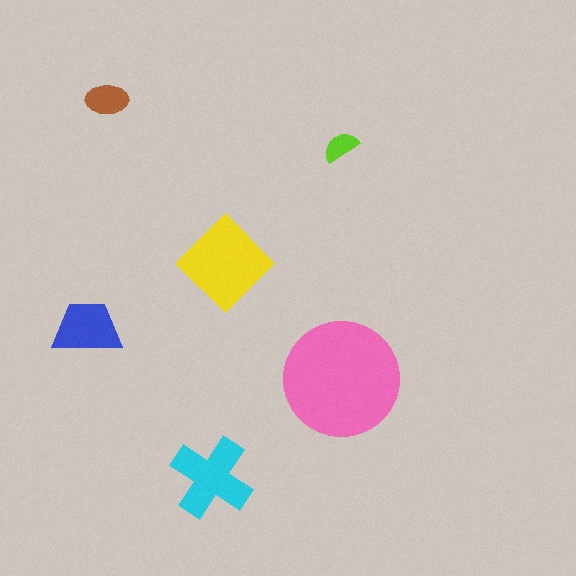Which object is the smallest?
The lime semicircle.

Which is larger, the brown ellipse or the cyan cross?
The cyan cross.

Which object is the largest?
The pink circle.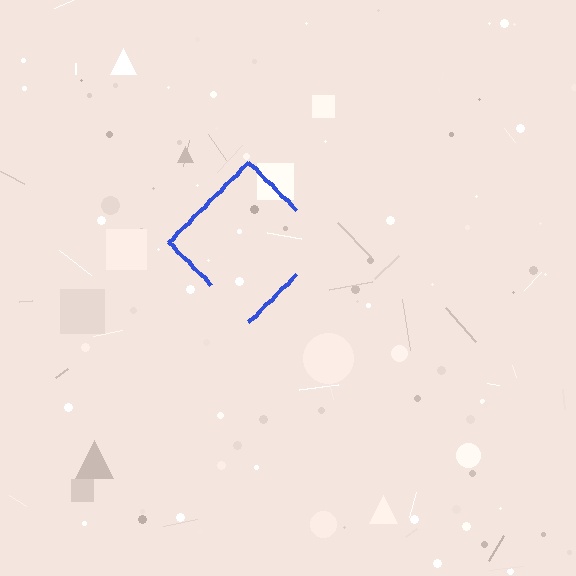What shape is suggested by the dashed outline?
The dashed outline suggests a diamond.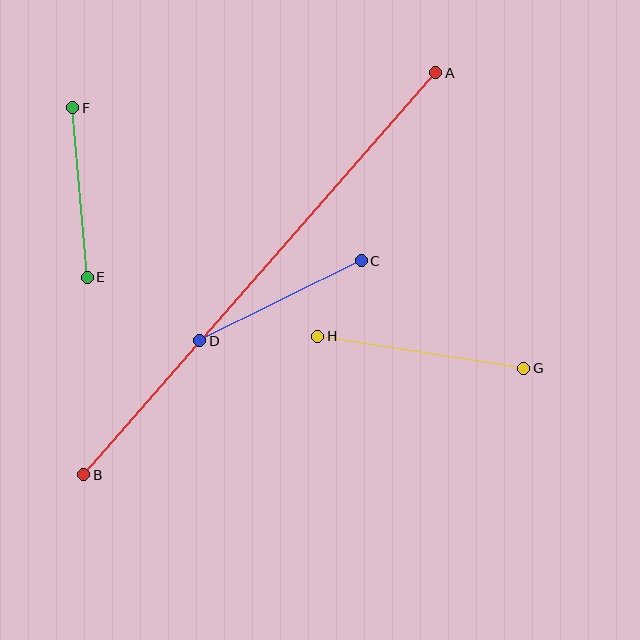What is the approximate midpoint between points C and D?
The midpoint is at approximately (281, 301) pixels.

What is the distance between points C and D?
The distance is approximately 180 pixels.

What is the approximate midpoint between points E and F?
The midpoint is at approximately (80, 193) pixels.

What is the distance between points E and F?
The distance is approximately 170 pixels.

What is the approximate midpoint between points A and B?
The midpoint is at approximately (260, 274) pixels.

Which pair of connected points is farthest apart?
Points A and B are farthest apart.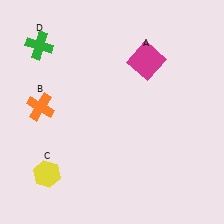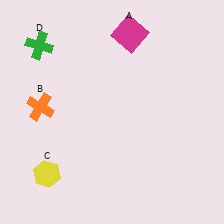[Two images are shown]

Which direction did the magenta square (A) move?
The magenta square (A) moved up.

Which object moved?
The magenta square (A) moved up.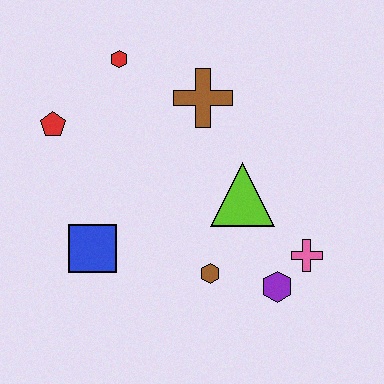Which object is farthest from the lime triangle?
The red pentagon is farthest from the lime triangle.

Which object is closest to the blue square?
The brown hexagon is closest to the blue square.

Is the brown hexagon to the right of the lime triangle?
No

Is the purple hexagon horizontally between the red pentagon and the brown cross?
No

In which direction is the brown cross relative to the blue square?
The brown cross is above the blue square.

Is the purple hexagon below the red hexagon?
Yes